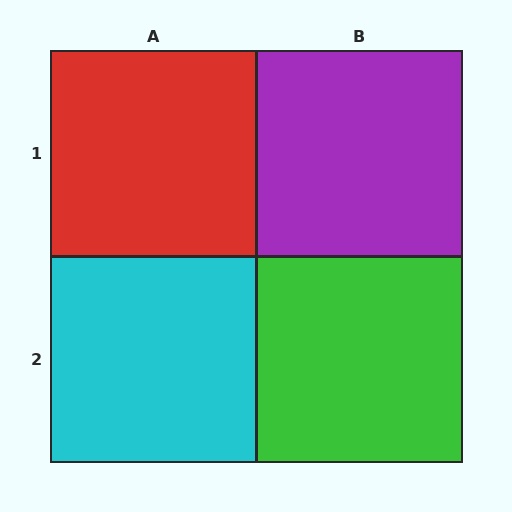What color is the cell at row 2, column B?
Green.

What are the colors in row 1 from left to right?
Red, purple.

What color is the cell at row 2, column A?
Cyan.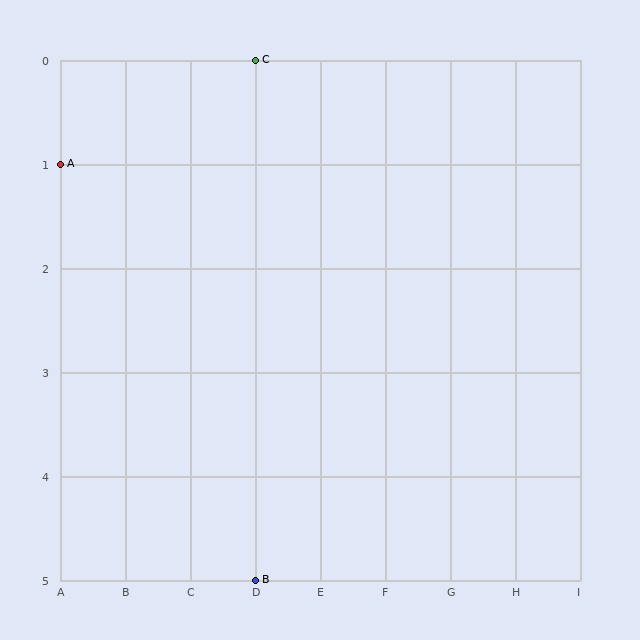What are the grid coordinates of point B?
Point B is at grid coordinates (D, 5).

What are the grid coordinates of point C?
Point C is at grid coordinates (D, 0).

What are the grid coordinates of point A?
Point A is at grid coordinates (A, 1).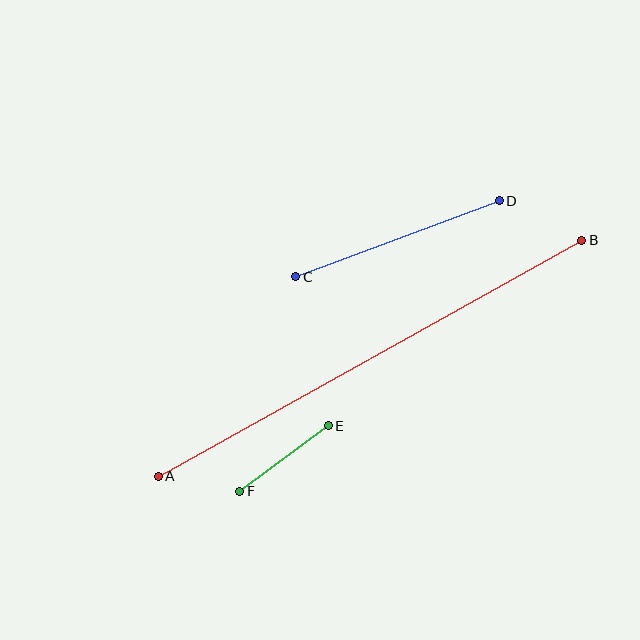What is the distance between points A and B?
The distance is approximately 485 pixels.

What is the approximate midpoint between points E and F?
The midpoint is at approximately (284, 458) pixels.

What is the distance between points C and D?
The distance is approximately 217 pixels.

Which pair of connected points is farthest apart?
Points A and B are farthest apart.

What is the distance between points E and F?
The distance is approximately 110 pixels.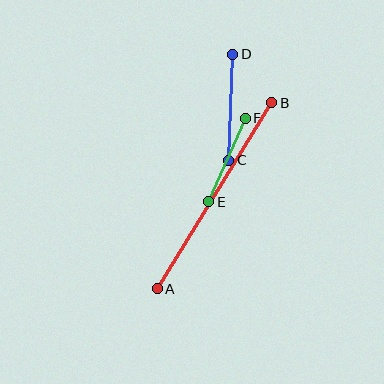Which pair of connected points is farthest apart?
Points A and B are farthest apart.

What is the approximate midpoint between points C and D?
The midpoint is at approximately (231, 107) pixels.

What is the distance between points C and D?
The distance is approximately 106 pixels.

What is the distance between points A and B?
The distance is approximately 219 pixels.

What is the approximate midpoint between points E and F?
The midpoint is at approximately (227, 160) pixels.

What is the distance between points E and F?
The distance is approximately 91 pixels.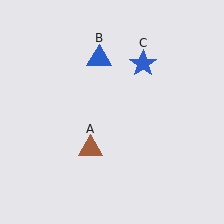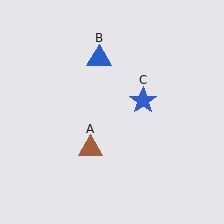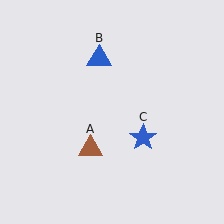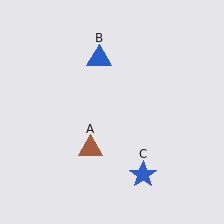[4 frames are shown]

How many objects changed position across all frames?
1 object changed position: blue star (object C).